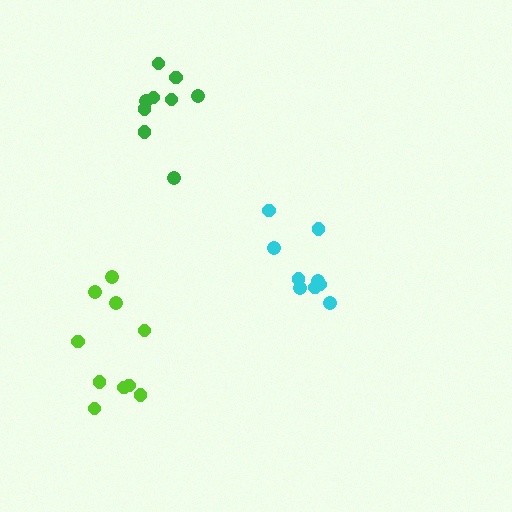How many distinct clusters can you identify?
There are 3 distinct clusters.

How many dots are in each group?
Group 1: 10 dots, Group 2: 9 dots, Group 3: 9 dots (28 total).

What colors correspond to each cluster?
The clusters are colored: lime, green, cyan.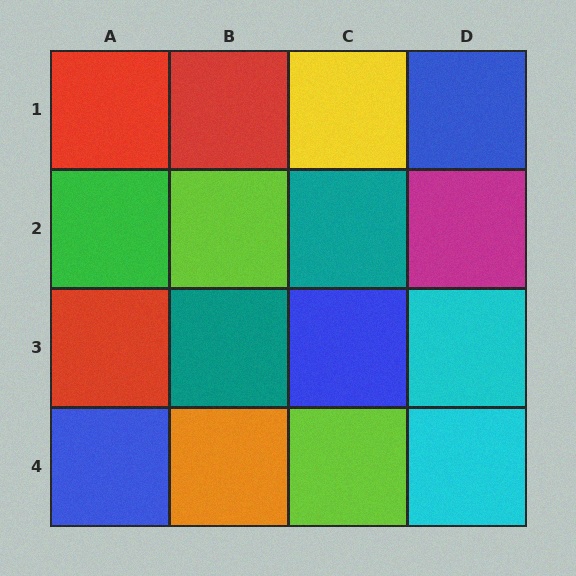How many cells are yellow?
1 cell is yellow.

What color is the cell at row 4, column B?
Orange.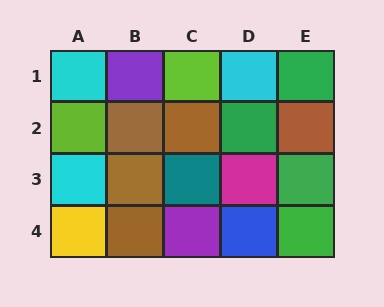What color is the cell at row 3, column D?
Magenta.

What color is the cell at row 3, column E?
Green.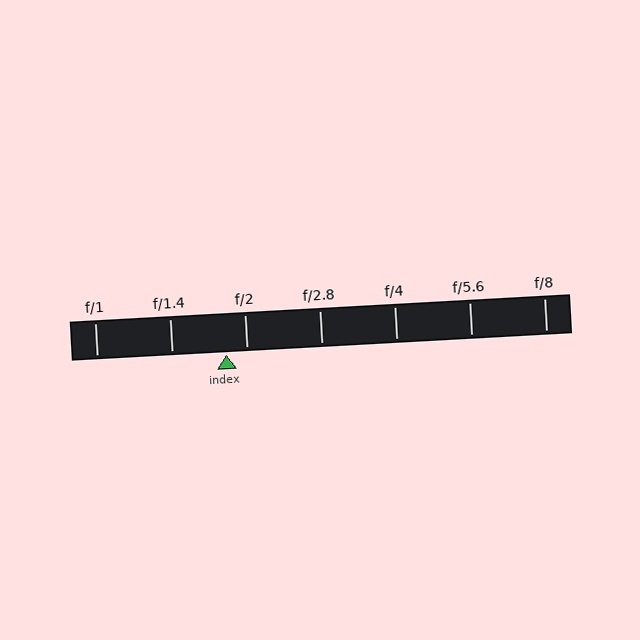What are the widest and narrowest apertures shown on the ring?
The widest aperture shown is f/1 and the narrowest is f/8.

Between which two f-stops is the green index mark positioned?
The index mark is between f/1.4 and f/2.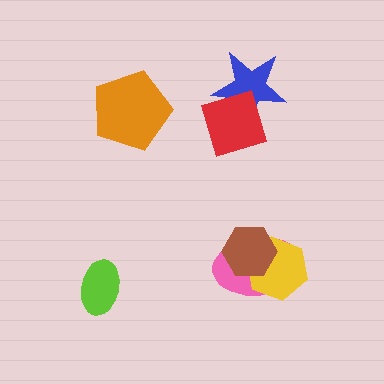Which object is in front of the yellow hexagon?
The brown hexagon is in front of the yellow hexagon.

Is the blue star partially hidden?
Yes, it is partially covered by another shape.